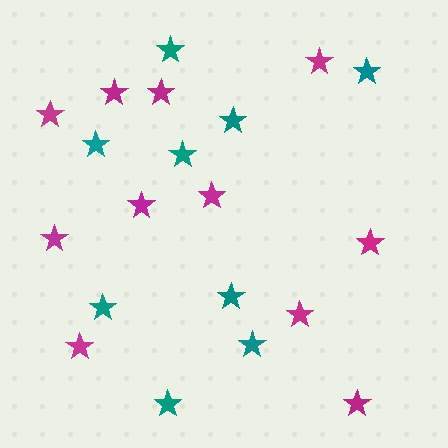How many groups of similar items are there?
There are 2 groups: one group of teal stars (9) and one group of magenta stars (11).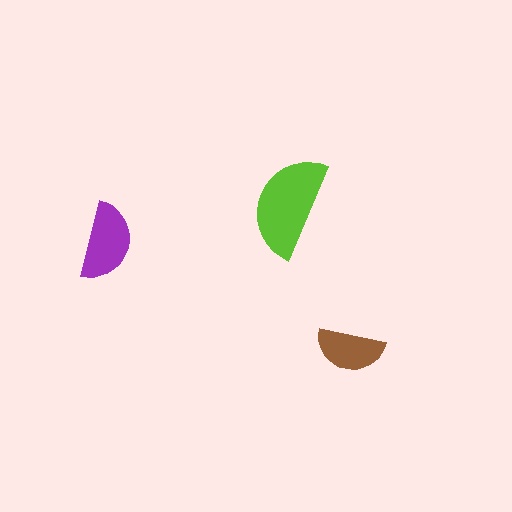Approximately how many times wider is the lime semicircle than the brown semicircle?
About 1.5 times wider.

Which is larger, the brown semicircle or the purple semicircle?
The purple one.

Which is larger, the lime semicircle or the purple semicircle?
The lime one.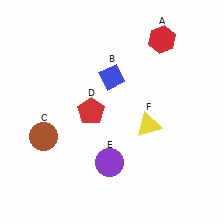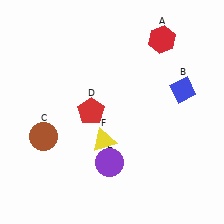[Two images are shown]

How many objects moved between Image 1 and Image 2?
2 objects moved between the two images.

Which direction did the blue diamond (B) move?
The blue diamond (B) moved right.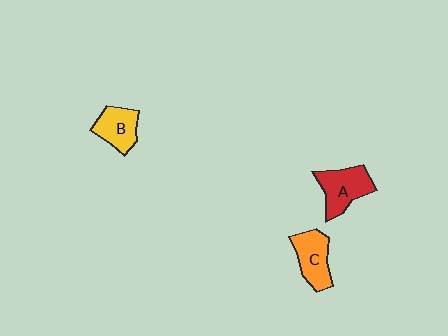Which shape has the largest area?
Shape A (red).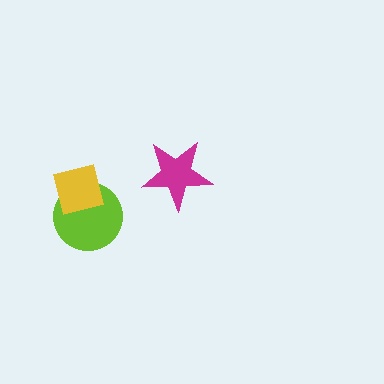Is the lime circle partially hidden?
Yes, it is partially covered by another shape.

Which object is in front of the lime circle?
The yellow square is in front of the lime circle.